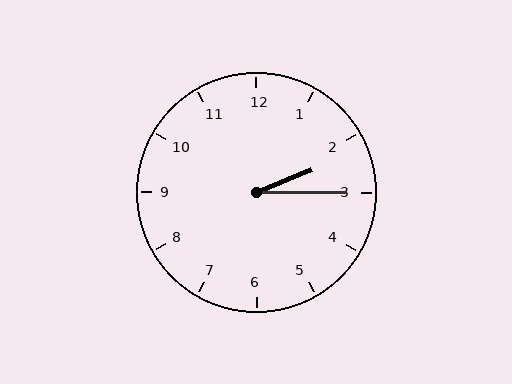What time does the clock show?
2:15.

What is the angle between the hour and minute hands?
Approximately 22 degrees.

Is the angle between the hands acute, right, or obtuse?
It is acute.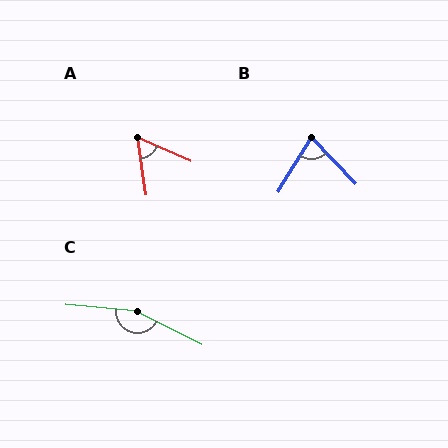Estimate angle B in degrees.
Approximately 76 degrees.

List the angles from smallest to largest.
A (57°), B (76°), C (159°).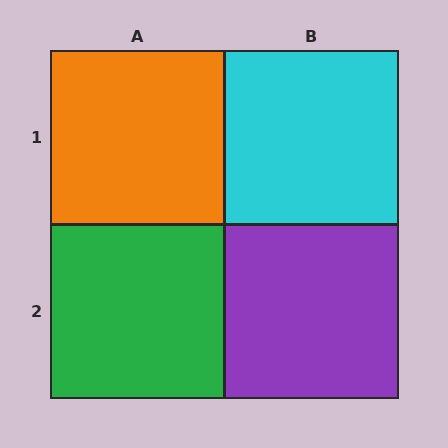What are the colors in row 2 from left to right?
Green, purple.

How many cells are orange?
1 cell is orange.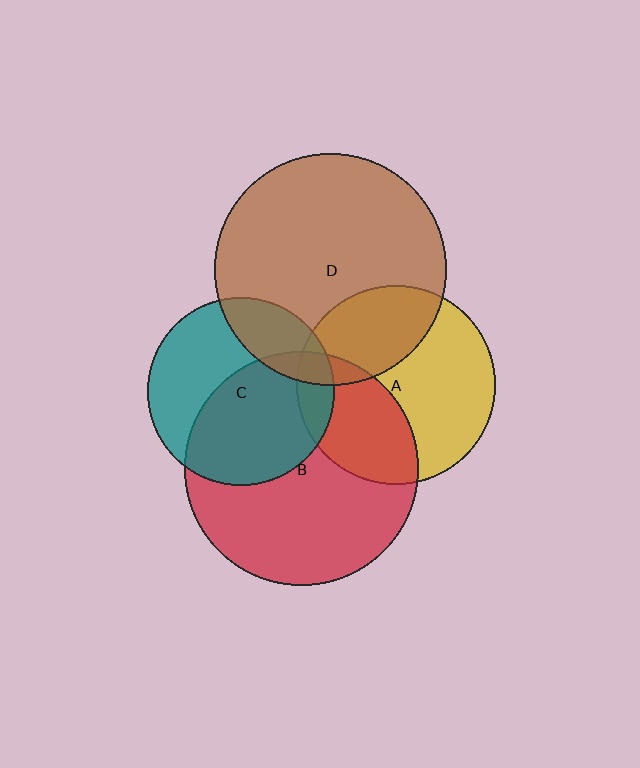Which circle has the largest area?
Circle B (red).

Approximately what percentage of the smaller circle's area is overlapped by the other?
Approximately 5%.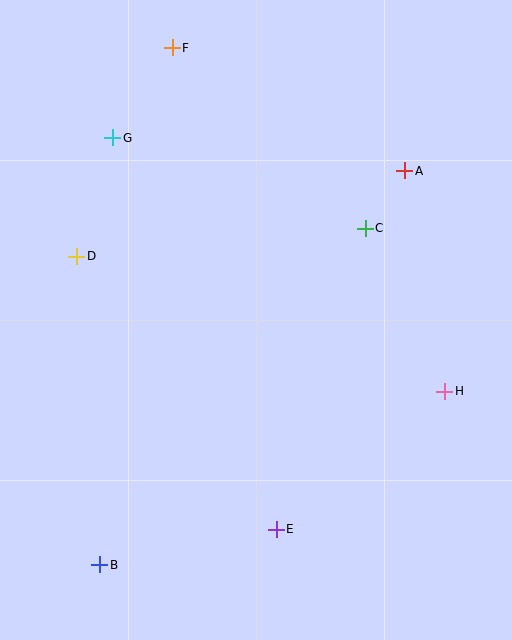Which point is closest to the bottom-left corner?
Point B is closest to the bottom-left corner.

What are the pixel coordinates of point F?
Point F is at (172, 48).